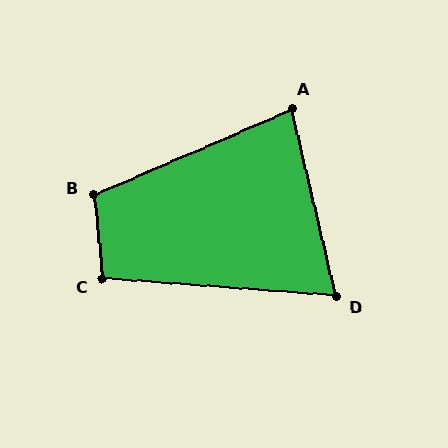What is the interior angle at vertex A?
Approximately 80 degrees (acute).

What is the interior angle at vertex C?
Approximately 100 degrees (obtuse).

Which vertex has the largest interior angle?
B, at approximately 108 degrees.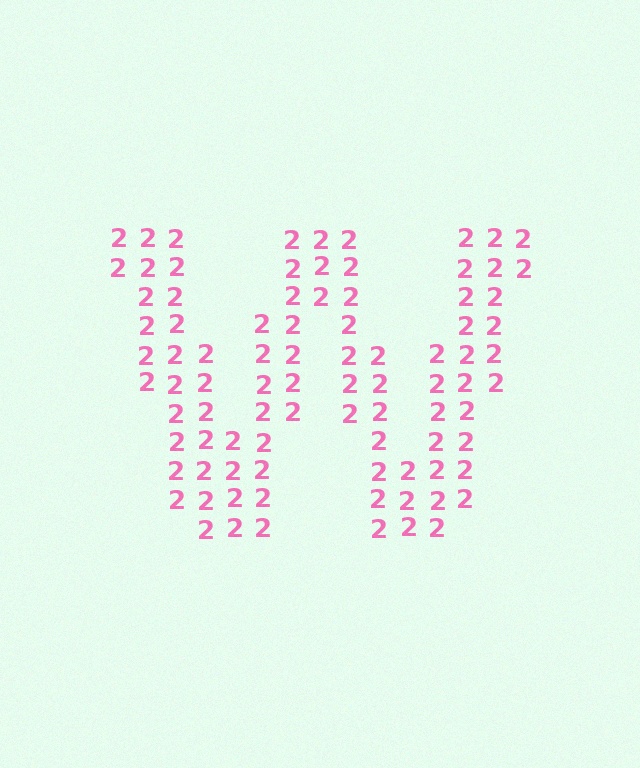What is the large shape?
The large shape is the letter W.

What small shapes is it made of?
It is made of small digit 2's.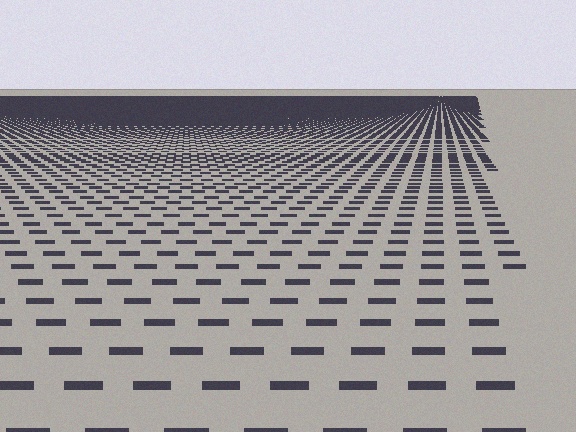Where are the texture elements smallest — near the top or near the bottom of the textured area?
Near the top.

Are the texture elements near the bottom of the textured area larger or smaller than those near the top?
Larger. Near the bottom, elements are closer to the viewer and appear at a bigger on-screen size.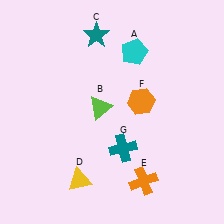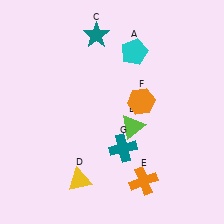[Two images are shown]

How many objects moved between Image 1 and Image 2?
1 object moved between the two images.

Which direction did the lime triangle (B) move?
The lime triangle (B) moved right.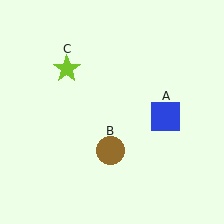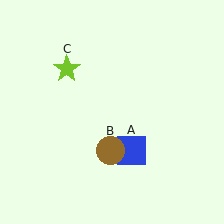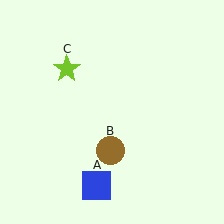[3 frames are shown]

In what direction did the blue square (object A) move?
The blue square (object A) moved down and to the left.